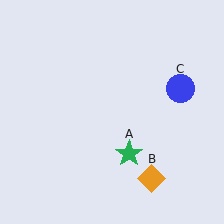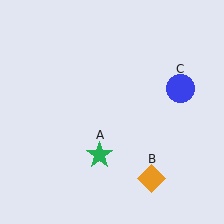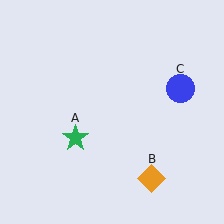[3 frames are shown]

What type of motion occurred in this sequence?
The green star (object A) rotated clockwise around the center of the scene.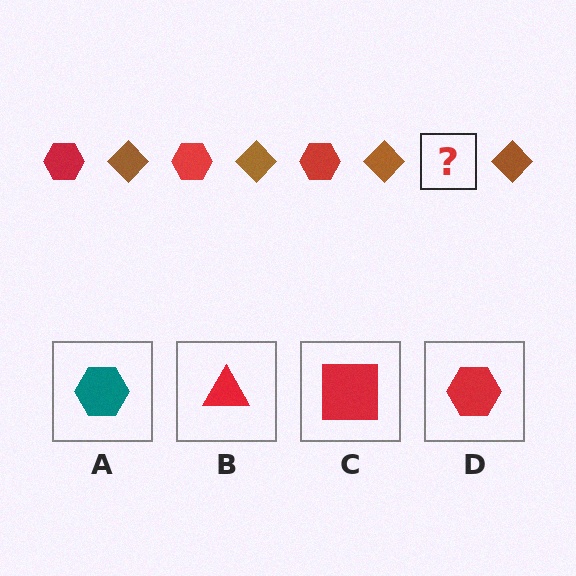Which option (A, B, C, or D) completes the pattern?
D.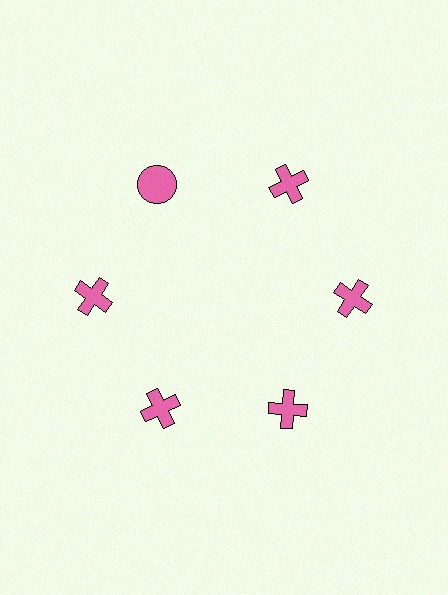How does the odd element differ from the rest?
It has a different shape: circle instead of cross.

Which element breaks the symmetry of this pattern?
The pink circle at roughly the 11 o'clock position breaks the symmetry. All other shapes are pink crosses.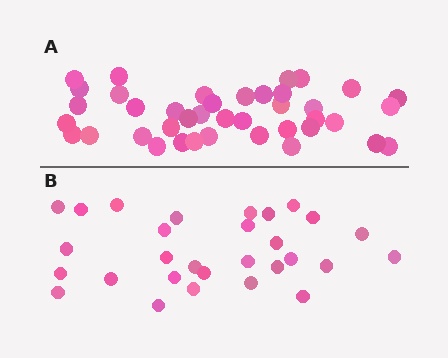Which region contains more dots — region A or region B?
Region A (the top region) has more dots.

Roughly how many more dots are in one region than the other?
Region A has roughly 12 or so more dots than region B.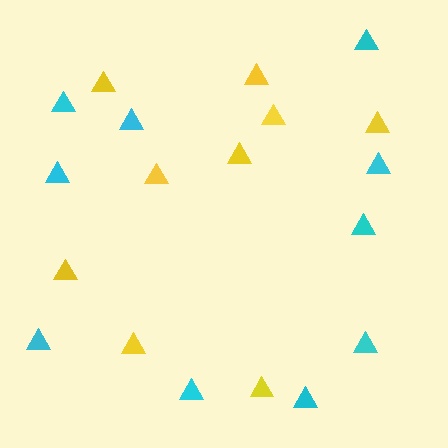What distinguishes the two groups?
There are 2 groups: one group of yellow triangles (9) and one group of cyan triangles (10).